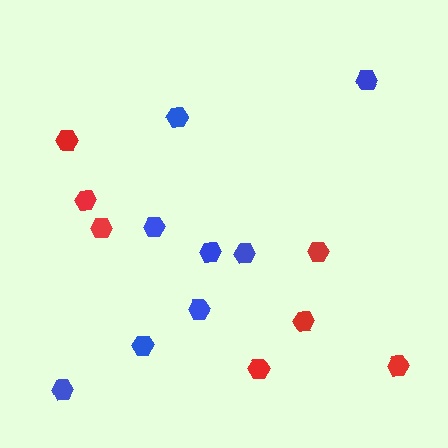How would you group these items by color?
There are 2 groups: one group of blue hexagons (8) and one group of red hexagons (7).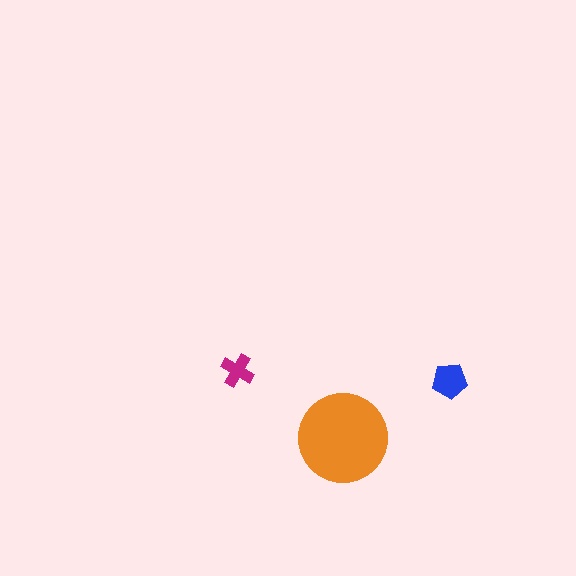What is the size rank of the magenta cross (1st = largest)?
3rd.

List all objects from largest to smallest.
The orange circle, the blue pentagon, the magenta cross.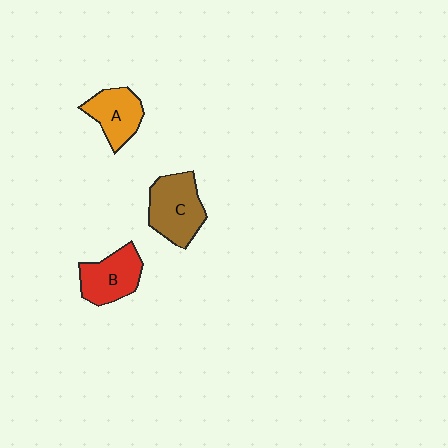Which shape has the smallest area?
Shape A (orange).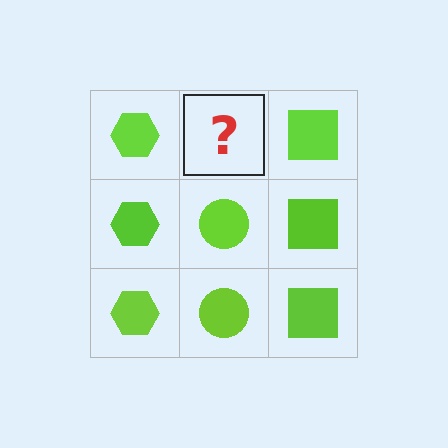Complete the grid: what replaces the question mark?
The question mark should be replaced with a lime circle.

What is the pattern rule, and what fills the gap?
The rule is that each column has a consistent shape. The gap should be filled with a lime circle.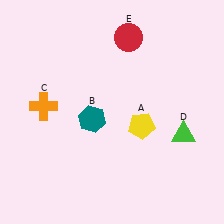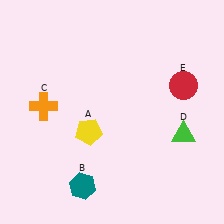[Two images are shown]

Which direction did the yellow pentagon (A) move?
The yellow pentagon (A) moved left.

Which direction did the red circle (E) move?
The red circle (E) moved right.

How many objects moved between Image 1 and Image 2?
3 objects moved between the two images.